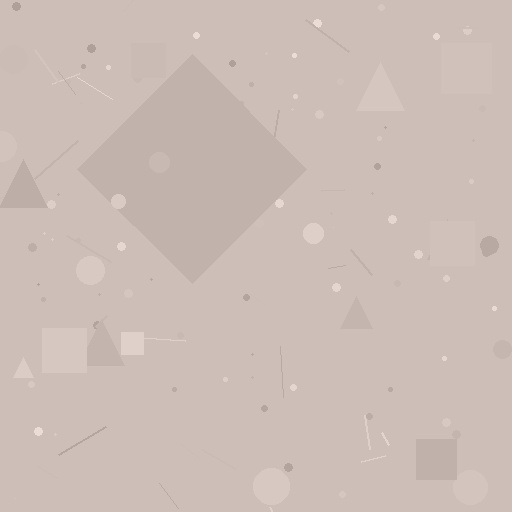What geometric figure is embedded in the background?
A diamond is embedded in the background.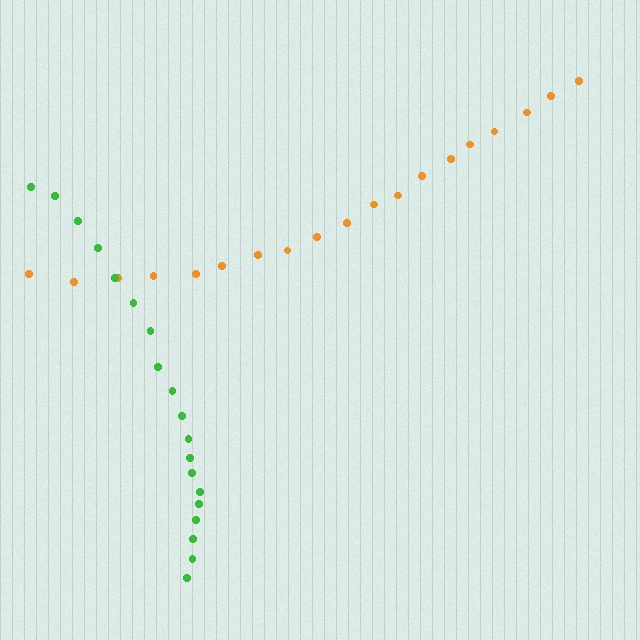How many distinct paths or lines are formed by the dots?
There are 2 distinct paths.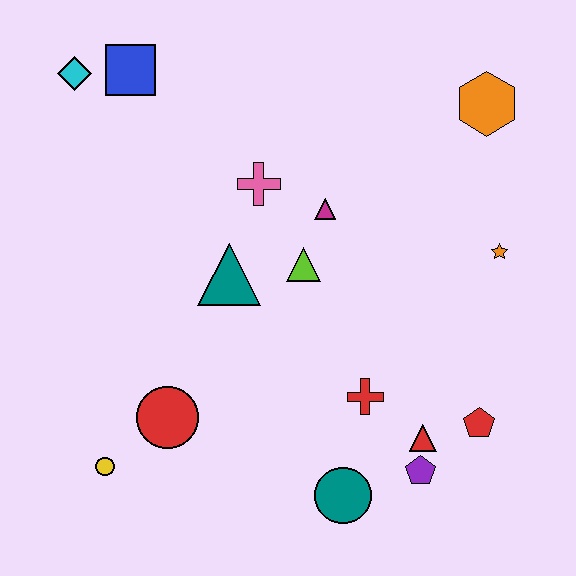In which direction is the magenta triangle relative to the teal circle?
The magenta triangle is above the teal circle.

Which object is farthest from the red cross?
The cyan diamond is farthest from the red cross.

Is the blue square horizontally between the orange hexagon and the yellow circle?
Yes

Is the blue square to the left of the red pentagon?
Yes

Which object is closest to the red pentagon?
The red triangle is closest to the red pentagon.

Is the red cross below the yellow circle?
No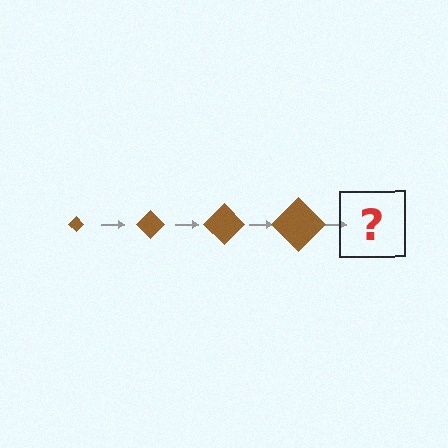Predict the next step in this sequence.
The next step is a brown diamond, larger than the previous one.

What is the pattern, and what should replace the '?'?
The pattern is that the diamond gets progressively larger each step. The '?' should be a brown diamond, larger than the previous one.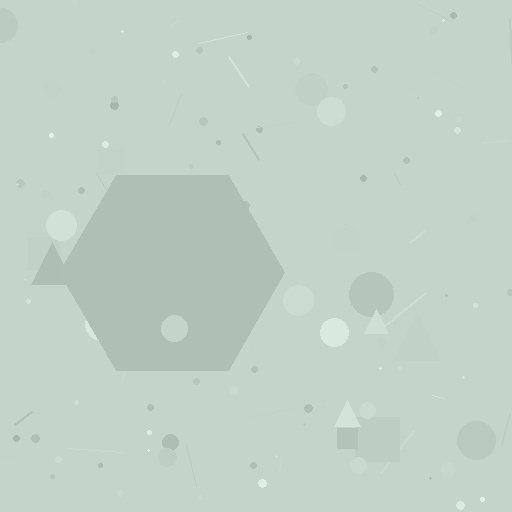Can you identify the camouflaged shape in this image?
The camouflaged shape is a hexagon.